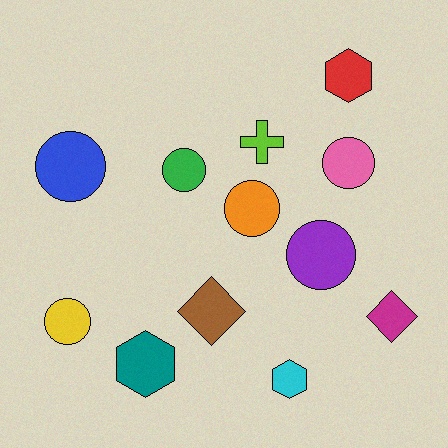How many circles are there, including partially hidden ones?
There are 6 circles.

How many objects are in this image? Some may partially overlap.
There are 12 objects.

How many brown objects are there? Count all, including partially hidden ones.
There is 1 brown object.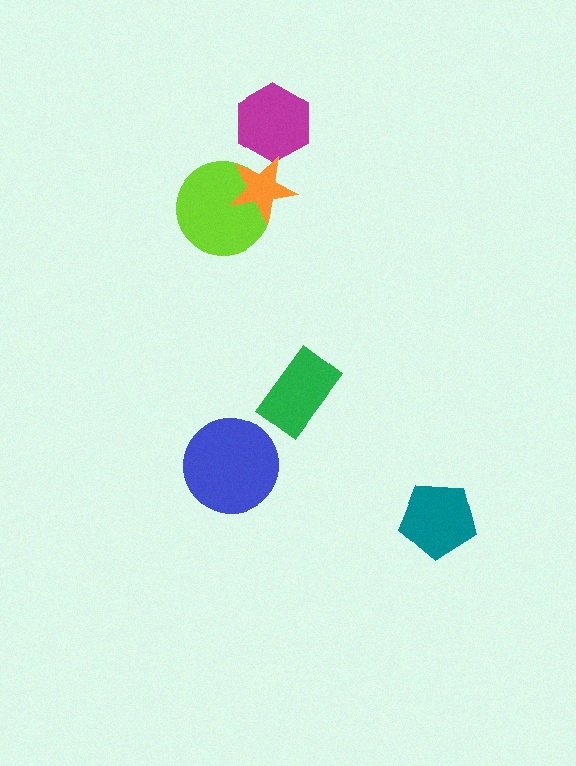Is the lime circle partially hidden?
Yes, it is partially covered by another shape.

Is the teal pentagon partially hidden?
No, no other shape covers it.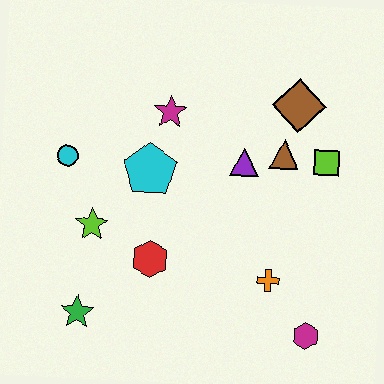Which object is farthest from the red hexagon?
The brown diamond is farthest from the red hexagon.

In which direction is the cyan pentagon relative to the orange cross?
The cyan pentagon is to the left of the orange cross.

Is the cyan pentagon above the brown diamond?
No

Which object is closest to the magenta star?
The cyan pentagon is closest to the magenta star.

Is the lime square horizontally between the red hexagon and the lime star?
No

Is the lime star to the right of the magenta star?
No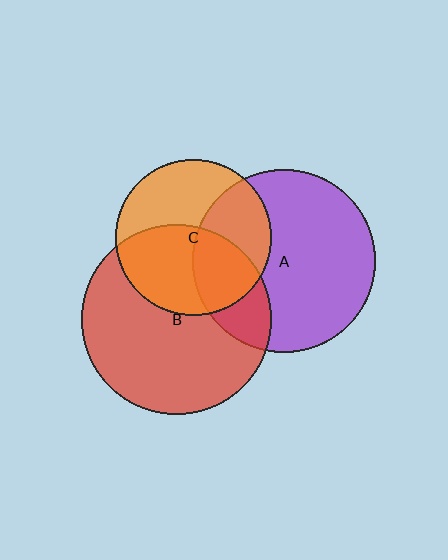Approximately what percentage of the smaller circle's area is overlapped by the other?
Approximately 50%.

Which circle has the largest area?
Circle B (red).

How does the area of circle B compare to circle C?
Approximately 1.5 times.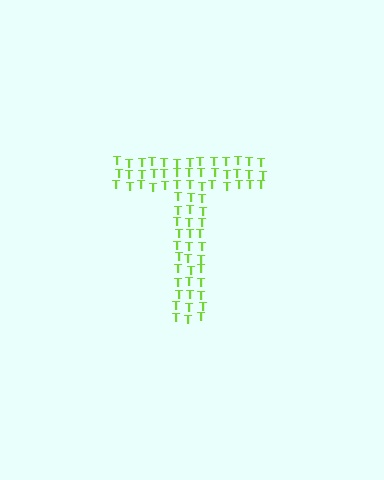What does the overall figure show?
The overall figure shows the letter T.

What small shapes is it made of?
It is made of small letter T's.